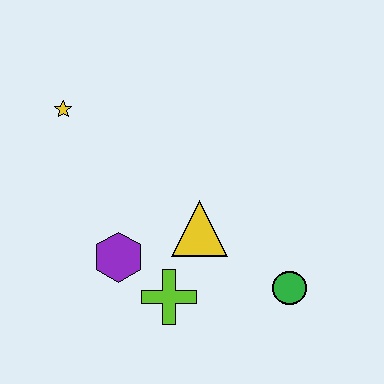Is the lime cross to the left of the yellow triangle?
Yes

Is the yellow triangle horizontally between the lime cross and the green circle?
Yes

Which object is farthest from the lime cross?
The yellow star is farthest from the lime cross.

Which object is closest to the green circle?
The yellow triangle is closest to the green circle.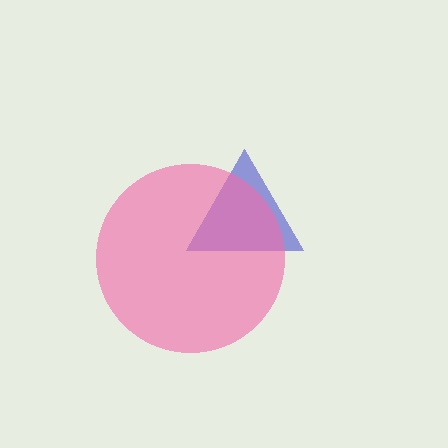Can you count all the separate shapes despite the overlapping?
Yes, there are 2 separate shapes.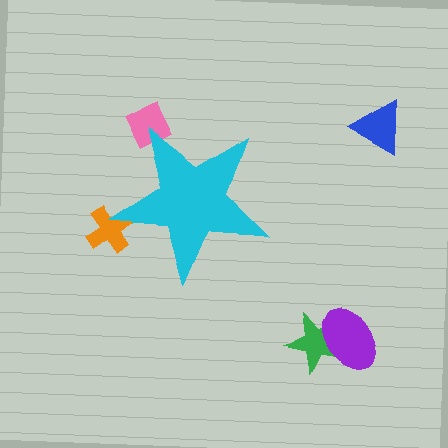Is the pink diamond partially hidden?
Yes, the pink diamond is partially hidden behind the cyan star.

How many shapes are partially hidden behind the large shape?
2 shapes are partially hidden.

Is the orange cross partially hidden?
Yes, the orange cross is partially hidden behind the cyan star.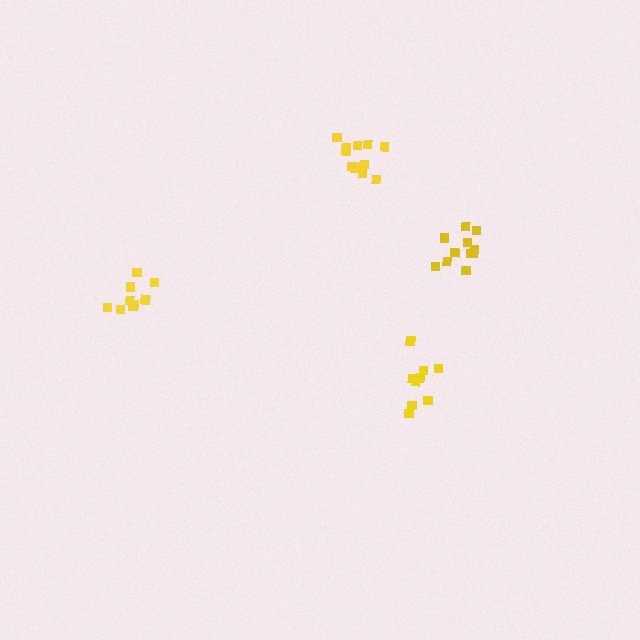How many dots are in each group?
Group 1: 9 dots, Group 2: 12 dots, Group 3: 9 dots, Group 4: 11 dots (41 total).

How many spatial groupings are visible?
There are 4 spatial groupings.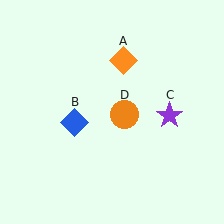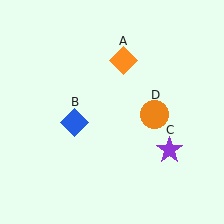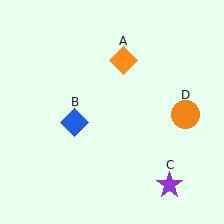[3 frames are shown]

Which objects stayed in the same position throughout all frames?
Orange diamond (object A) and blue diamond (object B) remained stationary.